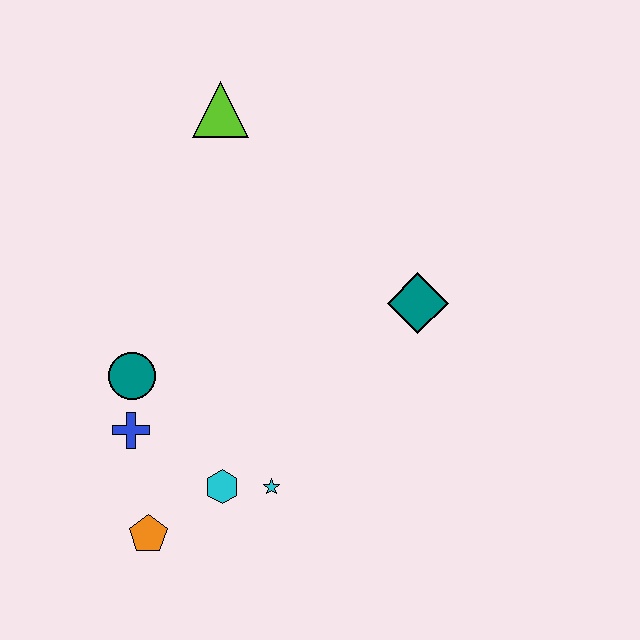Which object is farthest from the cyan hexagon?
The lime triangle is farthest from the cyan hexagon.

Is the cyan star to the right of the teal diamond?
No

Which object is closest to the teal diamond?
The cyan star is closest to the teal diamond.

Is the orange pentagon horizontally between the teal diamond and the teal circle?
Yes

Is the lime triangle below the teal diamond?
No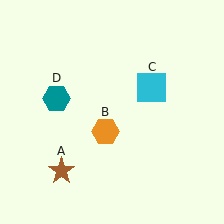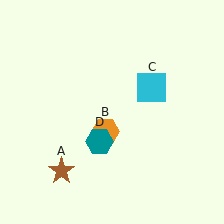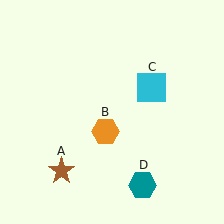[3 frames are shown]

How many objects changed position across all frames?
1 object changed position: teal hexagon (object D).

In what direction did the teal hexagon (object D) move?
The teal hexagon (object D) moved down and to the right.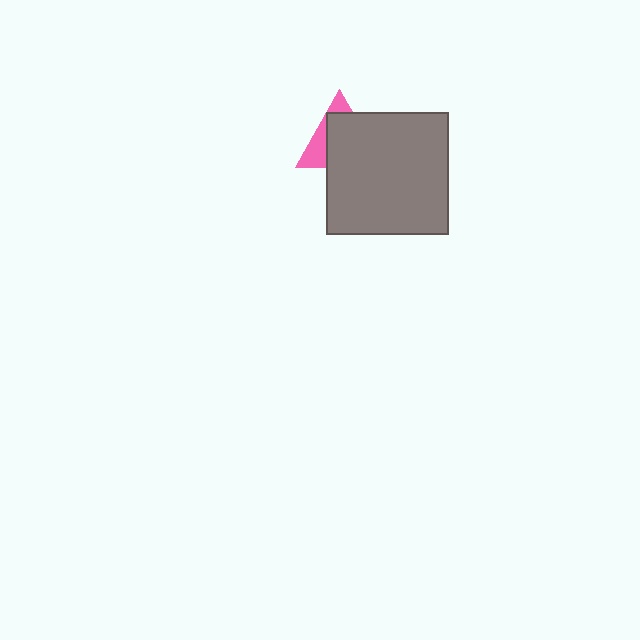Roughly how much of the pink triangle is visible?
A small part of it is visible (roughly 32%).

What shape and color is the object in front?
The object in front is a gray square.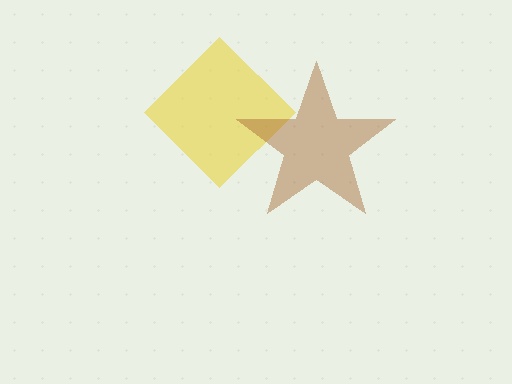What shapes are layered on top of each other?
The layered shapes are: a yellow diamond, a brown star.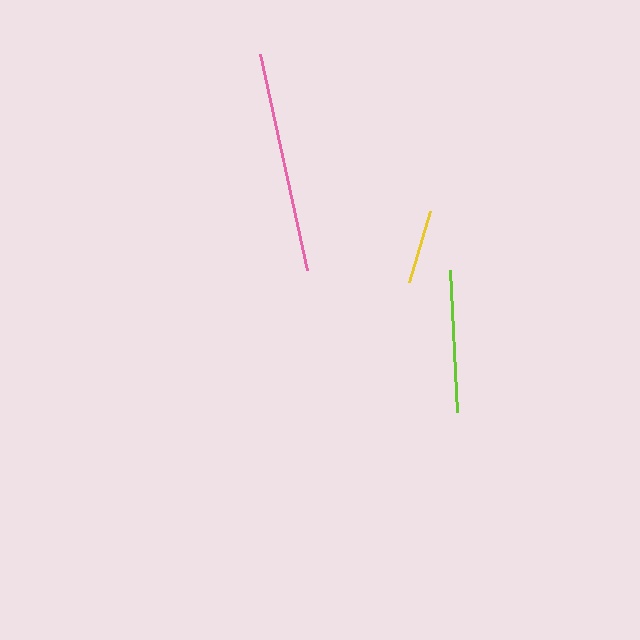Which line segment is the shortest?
The yellow line is the shortest at approximately 75 pixels.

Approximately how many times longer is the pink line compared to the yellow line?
The pink line is approximately 3.0 times the length of the yellow line.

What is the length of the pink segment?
The pink segment is approximately 221 pixels long.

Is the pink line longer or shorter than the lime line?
The pink line is longer than the lime line.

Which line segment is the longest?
The pink line is the longest at approximately 221 pixels.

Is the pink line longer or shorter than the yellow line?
The pink line is longer than the yellow line.